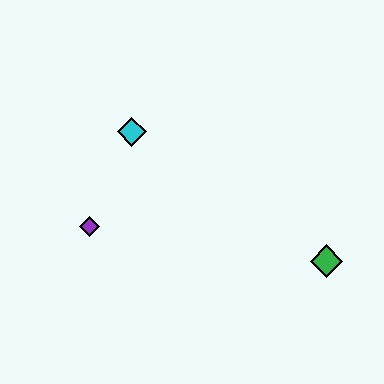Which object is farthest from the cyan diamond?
The green diamond is farthest from the cyan diamond.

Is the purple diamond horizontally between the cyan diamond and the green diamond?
No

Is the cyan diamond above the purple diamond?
Yes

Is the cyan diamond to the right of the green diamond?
No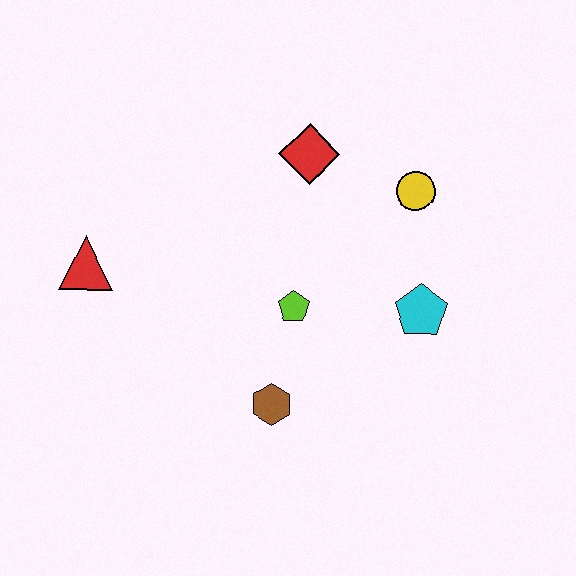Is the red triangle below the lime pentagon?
No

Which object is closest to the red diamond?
The yellow circle is closest to the red diamond.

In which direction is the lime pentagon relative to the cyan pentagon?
The lime pentagon is to the left of the cyan pentagon.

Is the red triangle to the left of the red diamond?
Yes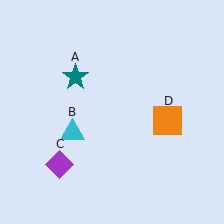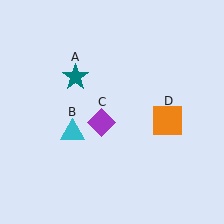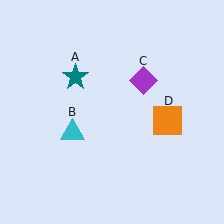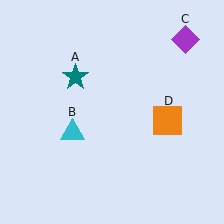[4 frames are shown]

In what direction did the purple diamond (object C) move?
The purple diamond (object C) moved up and to the right.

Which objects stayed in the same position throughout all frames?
Teal star (object A) and cyan triangle (object B) and orange square (object D) remained stationary.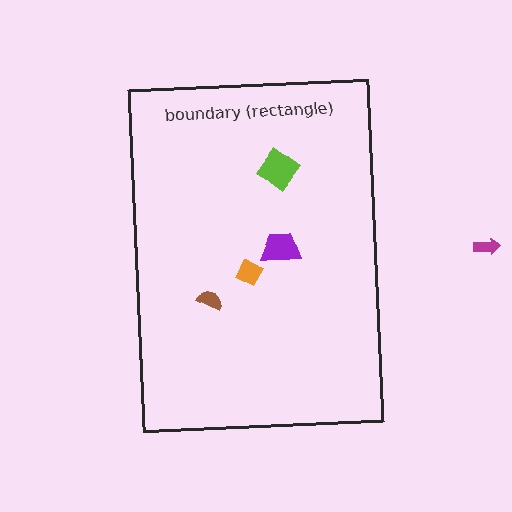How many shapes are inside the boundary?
4 inside, 1 outside.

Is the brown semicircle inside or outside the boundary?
Inside.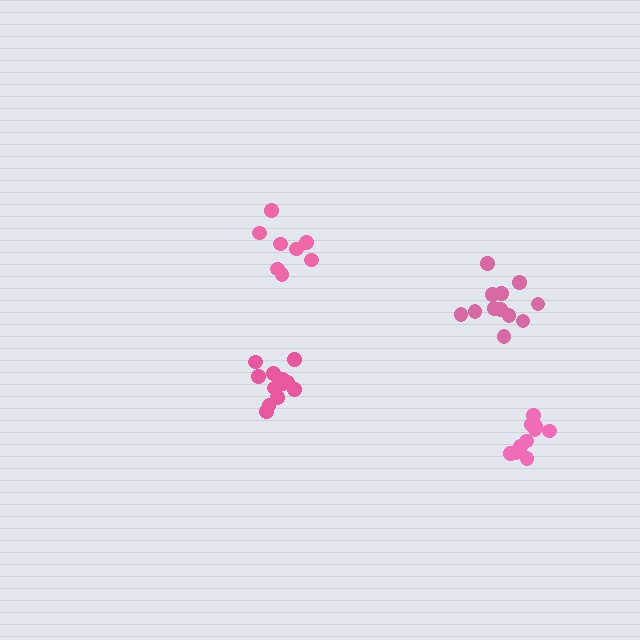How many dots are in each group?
Group 1: 8 dots, Group 2: 10 dots, Group 3: 12 dots, Group 4: 12 dots (42 total).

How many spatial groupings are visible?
There are 4 spatial groupings.